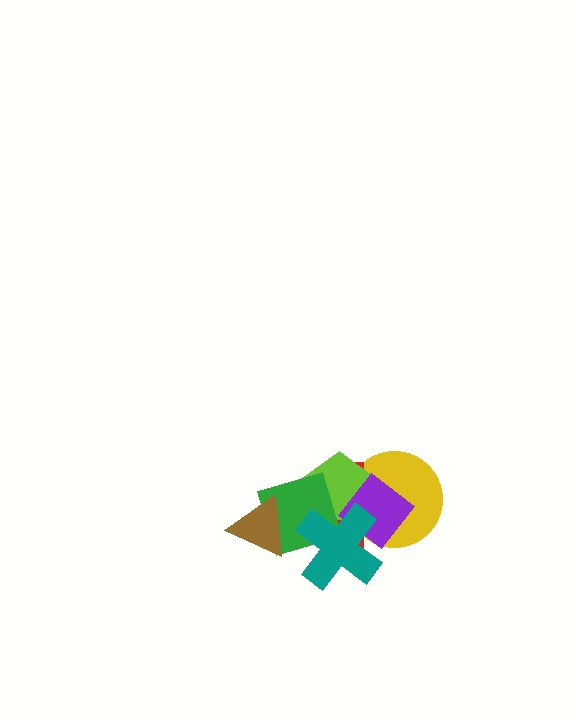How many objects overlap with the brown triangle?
1 object overlaps with the brown triangle.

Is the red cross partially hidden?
Yes, it is partially covered by another shape.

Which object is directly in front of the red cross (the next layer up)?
The lime pentagon is directly in front of the red cross.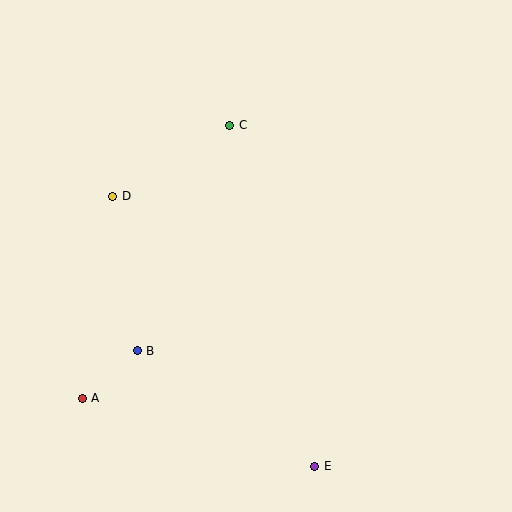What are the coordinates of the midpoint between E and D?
The midpoint between E and D is at (214, 331).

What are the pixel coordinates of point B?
Point B is at (137, 351).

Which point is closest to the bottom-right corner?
Point E is closest to the bottom-right corner.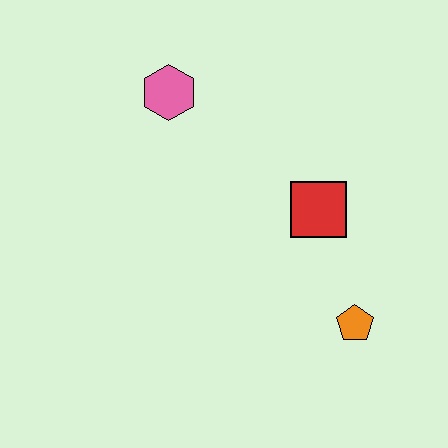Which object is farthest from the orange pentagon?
The pink hexagon is farthest from the orange pentagon.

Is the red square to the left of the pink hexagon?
No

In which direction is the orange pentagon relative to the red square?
The orange pentagon is below the red square.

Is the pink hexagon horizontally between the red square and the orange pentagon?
No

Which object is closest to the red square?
The orange pentagon is closest to the red square.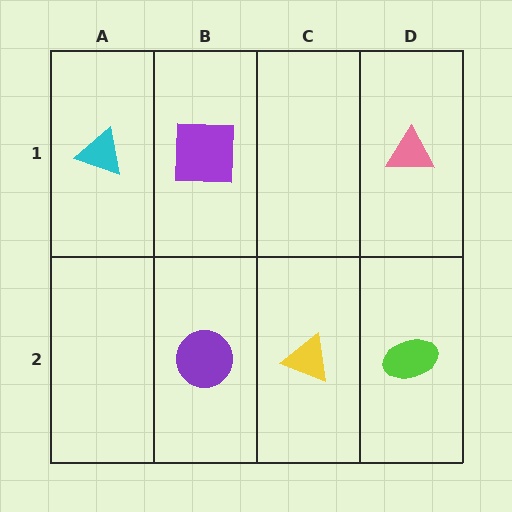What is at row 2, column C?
A yellow triangle.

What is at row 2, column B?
A purple circle.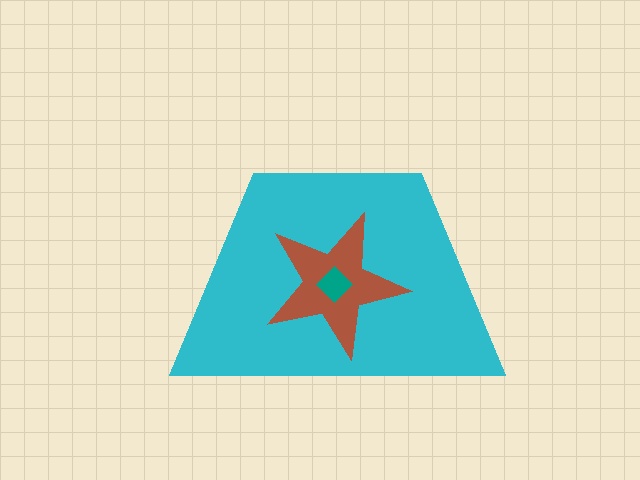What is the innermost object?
The teal diamond.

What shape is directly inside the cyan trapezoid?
The brown star.